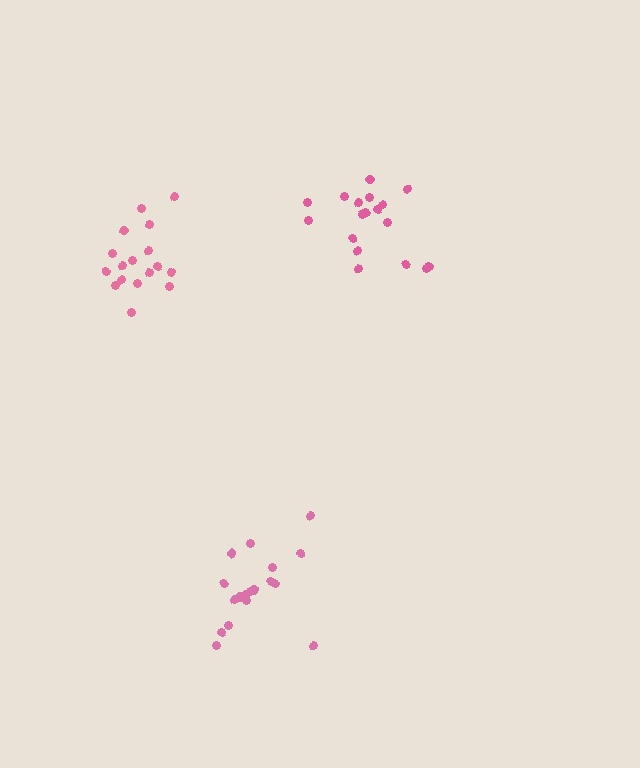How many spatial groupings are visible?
There are 3 spatial groupings.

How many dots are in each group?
Group 1: 18 dots, Group 2: 17 dots, Group 3: 18 dots (53 total).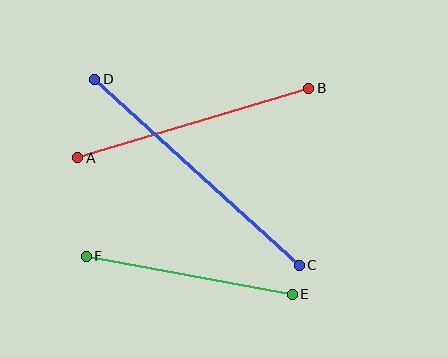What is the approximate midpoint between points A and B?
The midpoint is at approximately (193, 123) pixels.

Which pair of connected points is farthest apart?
Points C and D are farthest apart.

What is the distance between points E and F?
The distance is approximately 210 pixels.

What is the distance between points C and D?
The distance is approximately 276 pixels.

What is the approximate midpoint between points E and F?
The midpoint is at approximately (189, 275) pixels.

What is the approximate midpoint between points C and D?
The midpoint is at approximately (197, 172) pixels.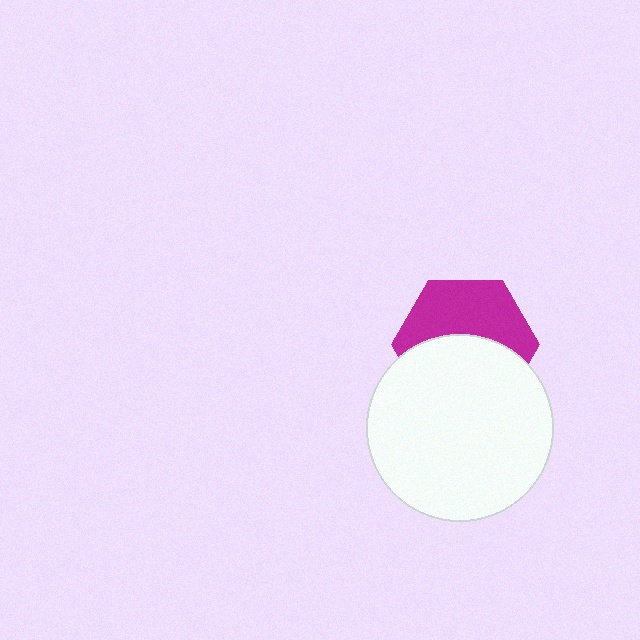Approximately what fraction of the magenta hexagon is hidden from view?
Roughly 51% of the magenta hexagon is hidden behind the white circle.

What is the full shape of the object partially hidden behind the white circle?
The partially hidden object is a magenta hexagon.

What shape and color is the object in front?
The object in front is a white circle.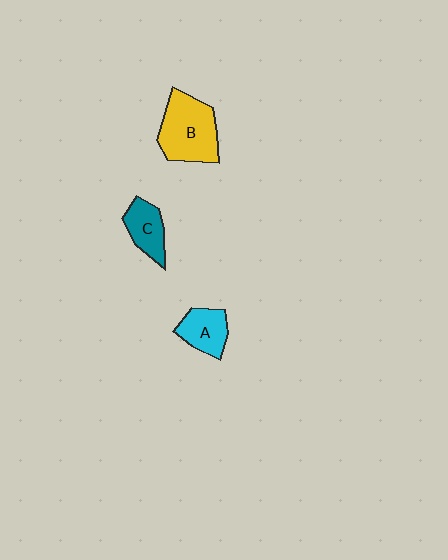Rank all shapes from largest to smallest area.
From largest to smallest: B (yellow), A (cyan), C (teal).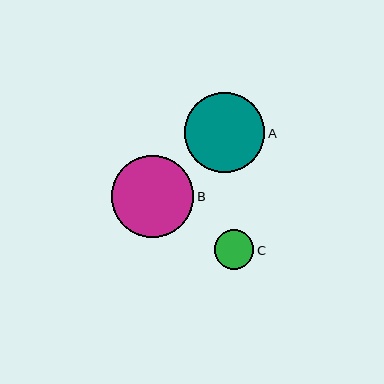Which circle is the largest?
Circle B is the largest with a size of approximately 82 pixels.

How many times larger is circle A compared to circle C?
Circle A is approximately 2.0 times the size of circle C.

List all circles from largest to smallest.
From largest to smallest: B, A, C.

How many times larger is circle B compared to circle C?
Circle B is approximately 2.1 times the size of circle C.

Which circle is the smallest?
Circle C is the smallest with a size of approximately 40 pixels.